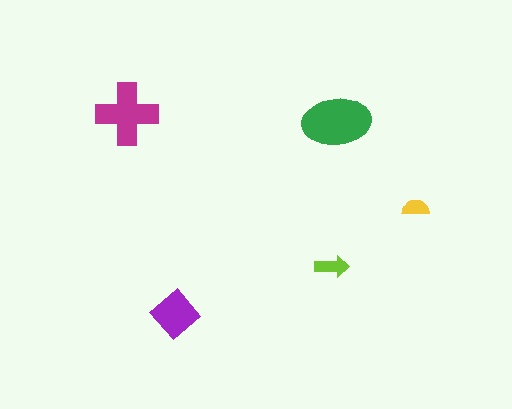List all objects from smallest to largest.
The yellow semicircle, the lime arrow, the purple diamond, the magenta cross, the green ellipse.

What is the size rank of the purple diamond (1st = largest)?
3rd.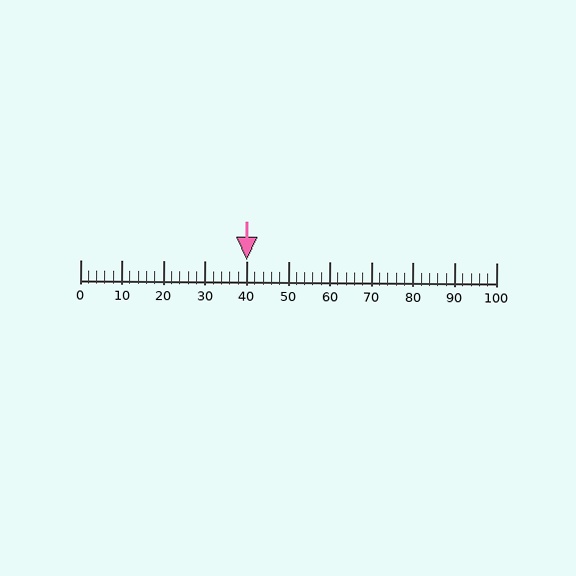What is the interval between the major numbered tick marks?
The major tick marks are spaced 10 units apart.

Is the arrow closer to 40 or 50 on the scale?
The arrow is closer to 40.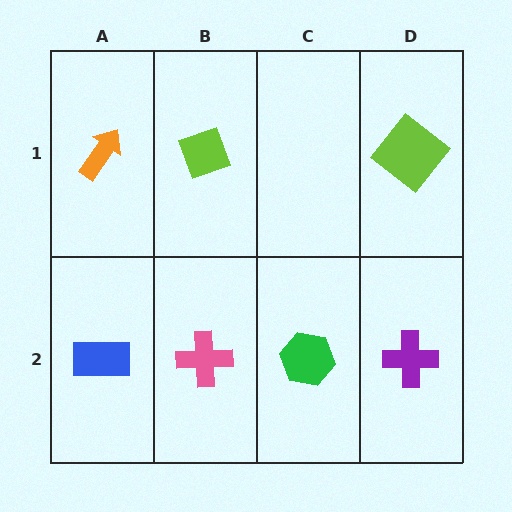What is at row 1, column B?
A lime diamond.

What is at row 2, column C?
A green hexagon.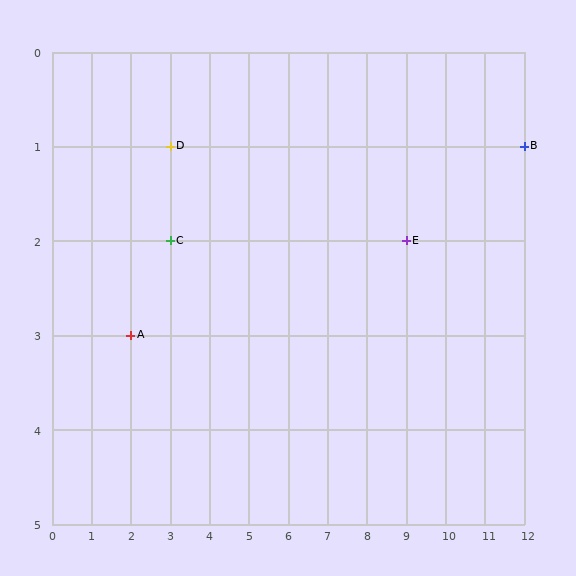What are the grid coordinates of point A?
Point A is at grid coordinates (2, 3).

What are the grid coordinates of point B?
Point B is at grid coordinates (12, 1).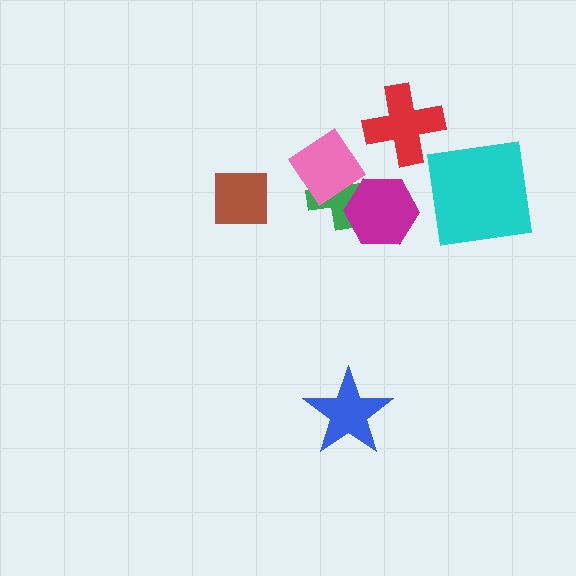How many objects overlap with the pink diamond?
1 object overlaps with the pink diamond.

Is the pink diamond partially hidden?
No, no other shape covers it.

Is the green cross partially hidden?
Yes, it is partially covered by another shape.